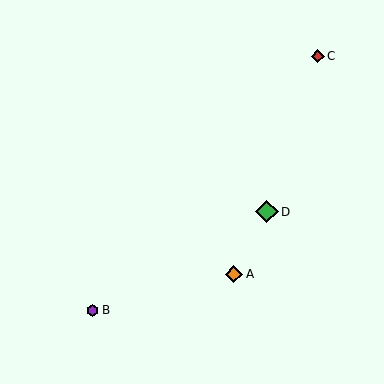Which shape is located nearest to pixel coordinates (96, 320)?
The purple hexagon (labeled B) at (93, 310) is nearest to that location.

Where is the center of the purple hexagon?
The center of the purple hexagon is at (93, 310).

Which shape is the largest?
The green diamond (labeled D) is the largest.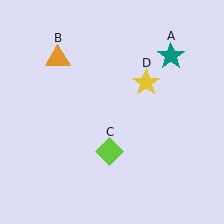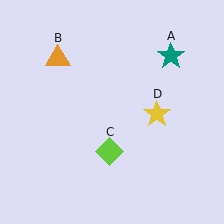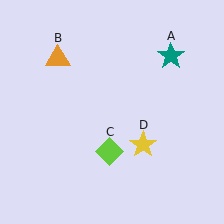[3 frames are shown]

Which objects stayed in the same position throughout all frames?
Teal star (object A) and orange triangle (object B) and lime diamond (object C) remained stationary.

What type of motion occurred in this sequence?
The yellow star (object D) rotated clockwise around the center of the scene.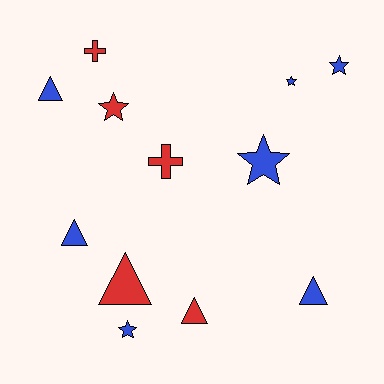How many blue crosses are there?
There are no blue crosses.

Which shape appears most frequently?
Star, with 5 objects.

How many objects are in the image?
There are 12 objects.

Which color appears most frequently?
Blue, with 7 objects.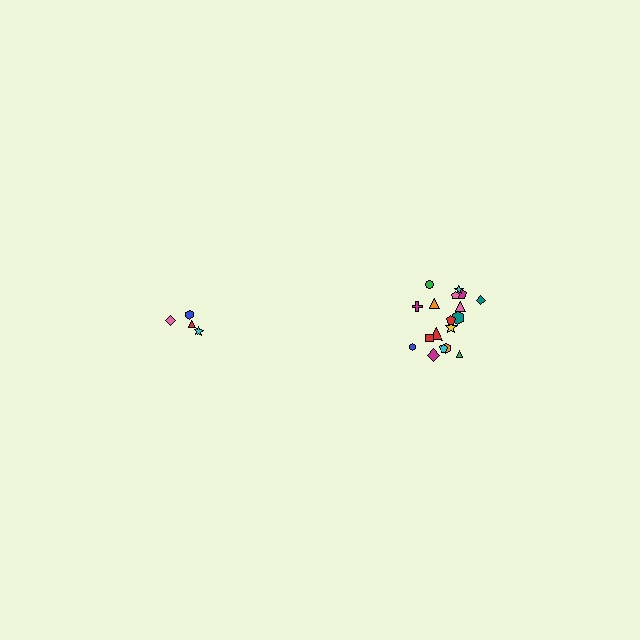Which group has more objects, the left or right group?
The right group.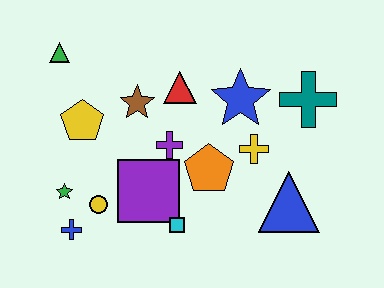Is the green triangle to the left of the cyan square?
Yes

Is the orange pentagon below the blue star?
Yes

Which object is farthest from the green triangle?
The blue triangle is farthest from the green triangle.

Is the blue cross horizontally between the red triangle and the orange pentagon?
No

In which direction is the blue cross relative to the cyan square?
The blue cross is to the left of the cyan square.